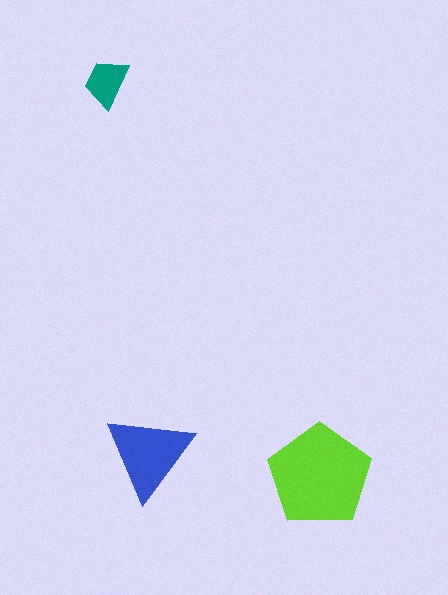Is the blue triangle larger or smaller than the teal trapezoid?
Larger.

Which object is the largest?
The lime pentagon.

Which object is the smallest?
The teal trapezoid.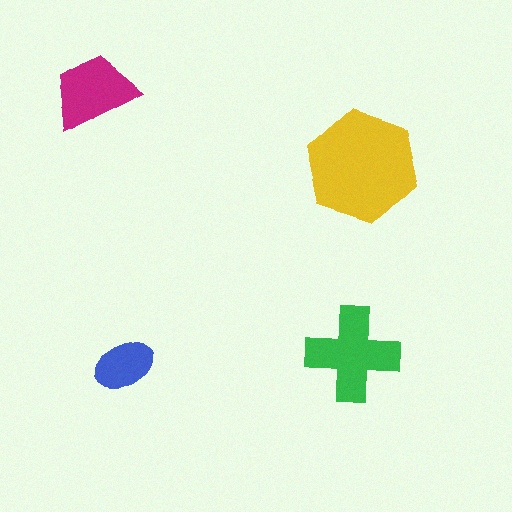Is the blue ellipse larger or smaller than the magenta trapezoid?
Smaller.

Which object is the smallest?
The blue ellipse.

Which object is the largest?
The yellow hexagon.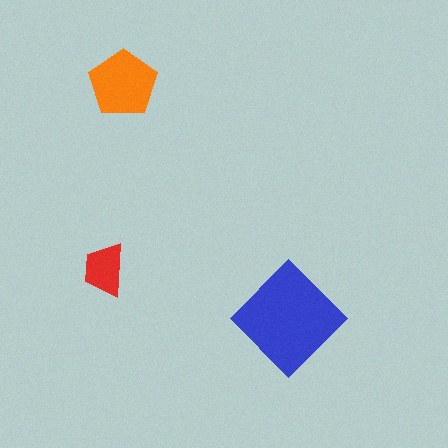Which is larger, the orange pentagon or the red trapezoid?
The orange pentagon.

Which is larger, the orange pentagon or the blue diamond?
The blue diamond.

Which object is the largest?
The blue diamond.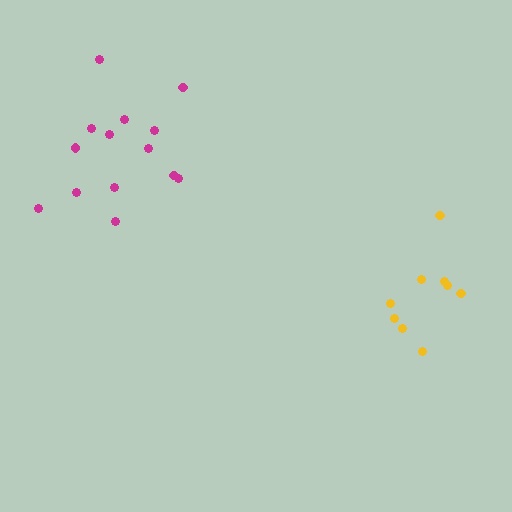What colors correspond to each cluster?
The clusters are colored: magenta, yellow.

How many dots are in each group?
Group 1: 14 dots, Group 2: 9 dots (23 total).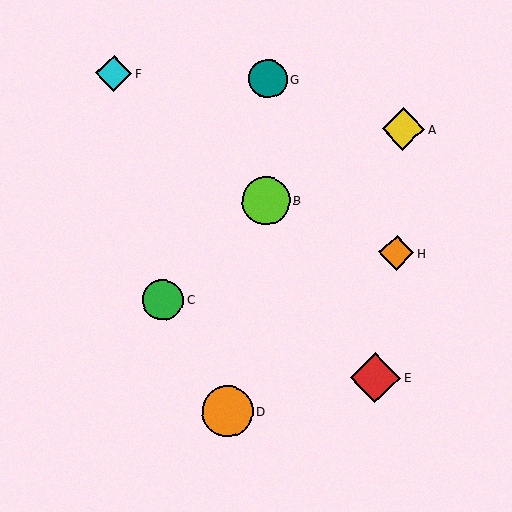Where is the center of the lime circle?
The center of the lime circle is at (266, 200).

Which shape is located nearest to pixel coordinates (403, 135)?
The yellow diamond (labeled A) at (403, 129) is nearest to that location.